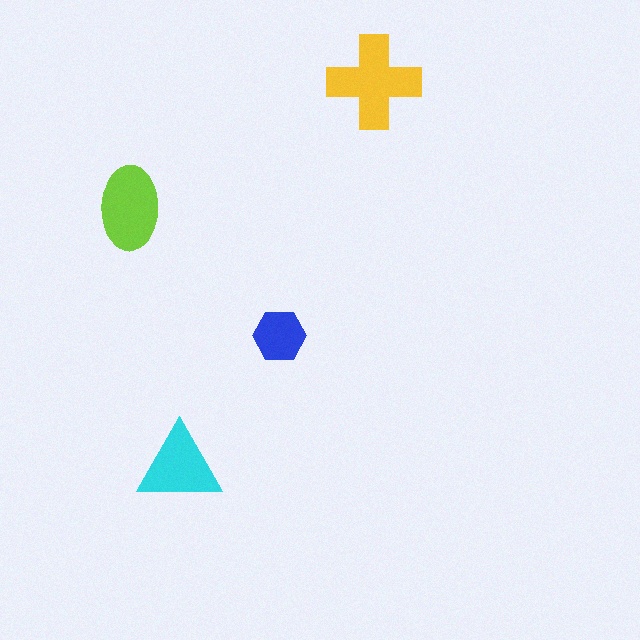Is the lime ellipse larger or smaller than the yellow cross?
Smaller.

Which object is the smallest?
The blue hexagon.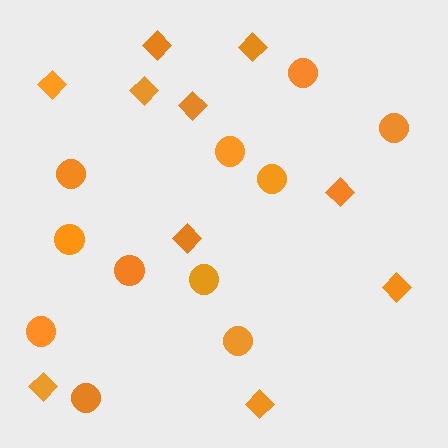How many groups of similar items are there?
There are 2 groups: one group of circles (11) and one group of diamonds (10).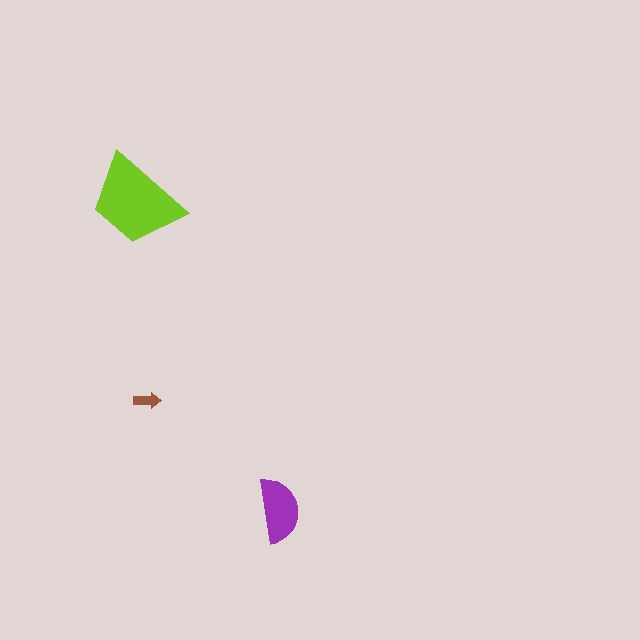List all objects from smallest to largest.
The brown arrow, the purple semicircle, the lime trapezoid.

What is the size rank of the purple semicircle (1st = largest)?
2nd.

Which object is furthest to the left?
The lime trapezoid is leftmost.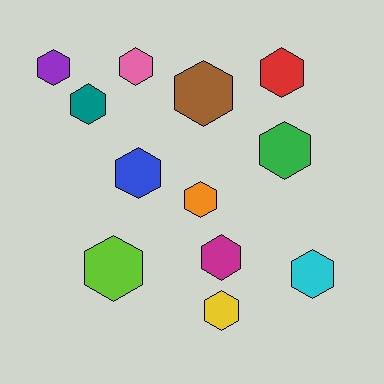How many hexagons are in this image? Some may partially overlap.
There are 12 hexagons.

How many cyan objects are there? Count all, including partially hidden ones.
There is 1 cyan object.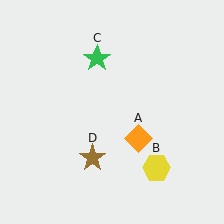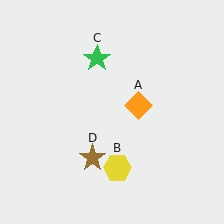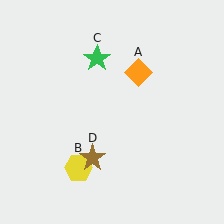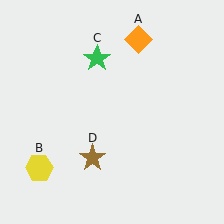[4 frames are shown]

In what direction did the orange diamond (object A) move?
The orange diamond (object A) moved up.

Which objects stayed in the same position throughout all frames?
Green star (object C) and brown star (object D) remained stationary.